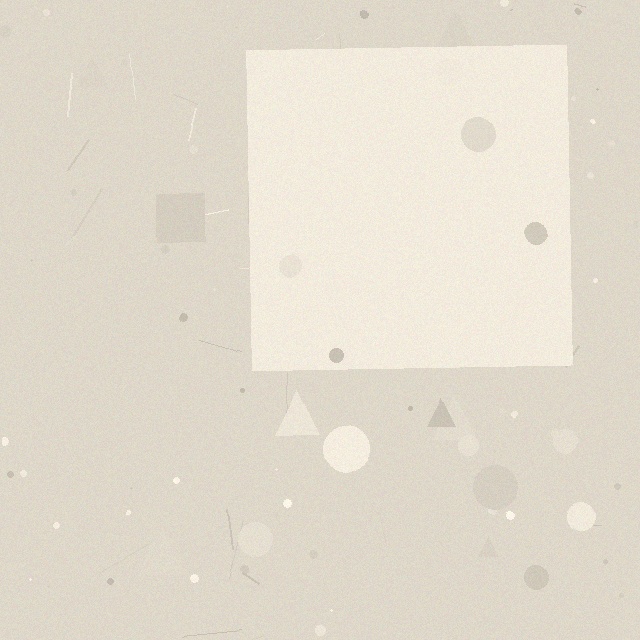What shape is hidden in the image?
A square is hidden in the image.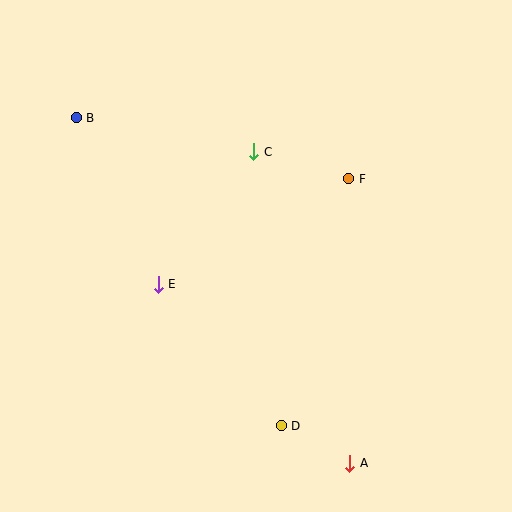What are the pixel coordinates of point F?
Point F is at (349, 179).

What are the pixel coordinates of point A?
Point A is at (350, 463).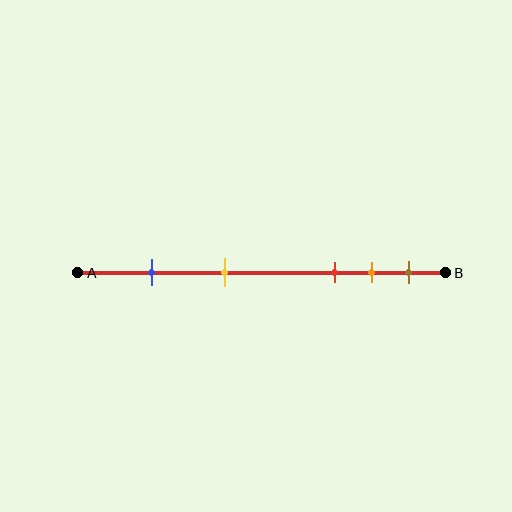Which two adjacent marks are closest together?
The orange and brown marks are the closest adjacent pair.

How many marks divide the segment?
There are 5 marks dividing the segment.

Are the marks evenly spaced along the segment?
No, the marks are not evenly spaced.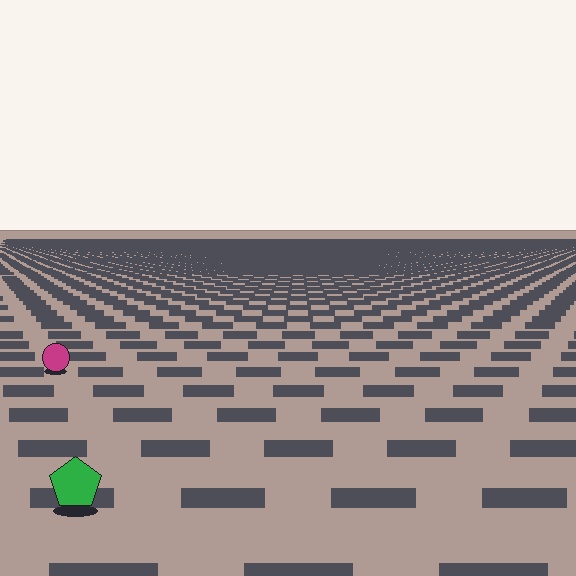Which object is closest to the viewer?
The green pentagon is closest. The texture marks near it are larger and more spread out.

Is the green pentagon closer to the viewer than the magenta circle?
Yes. The green pentagon is closer — you can tell from the texture gradient: the ground texture is coarser near it.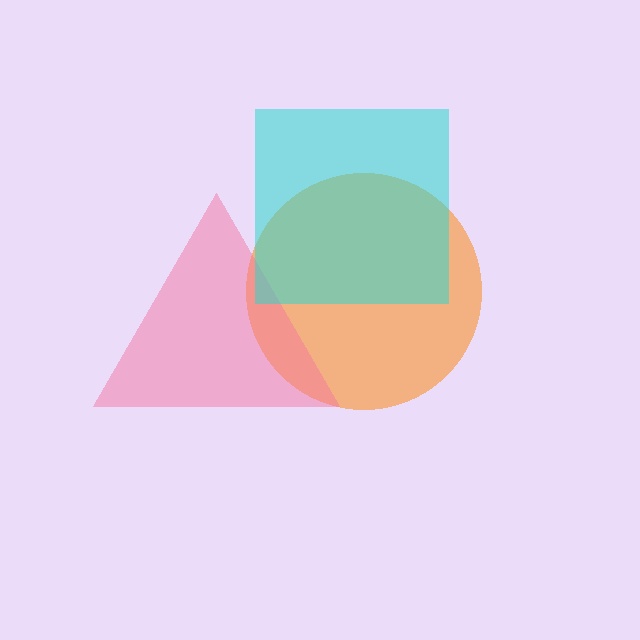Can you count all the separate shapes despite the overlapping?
Yes, there are 3 separate shapes.